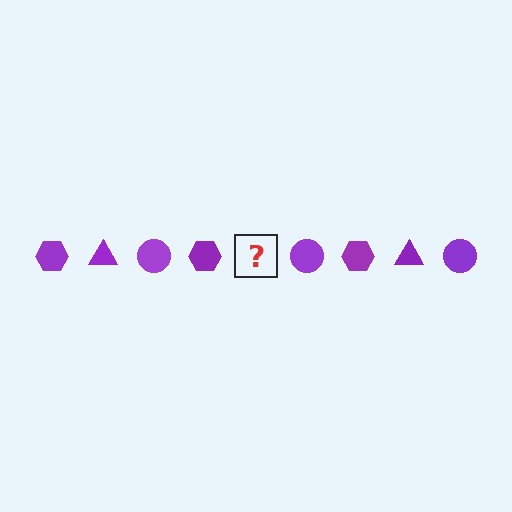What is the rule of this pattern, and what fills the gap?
The rule is that the pattern cycles through hexagon, triangle, circle shapes in purple. The gap should be filled with a purple triangle.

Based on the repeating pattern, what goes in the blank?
The blank should be a purple triangle.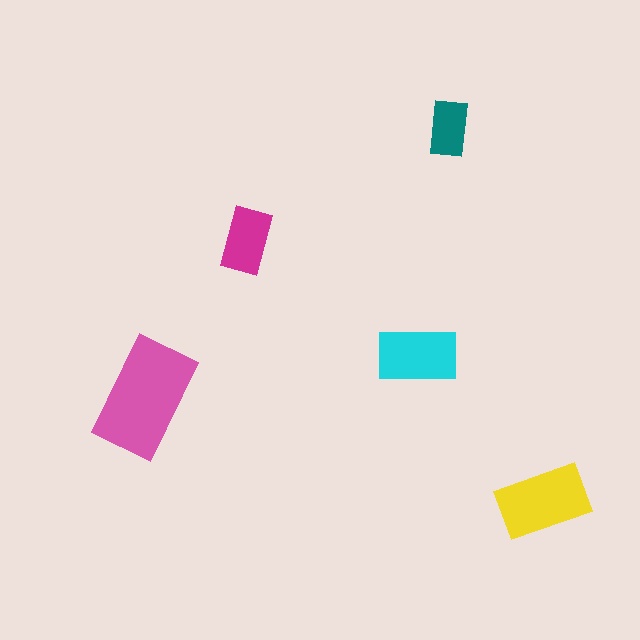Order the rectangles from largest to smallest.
the pink one, the yellow one, the cyan one, the magenta one, the teal one.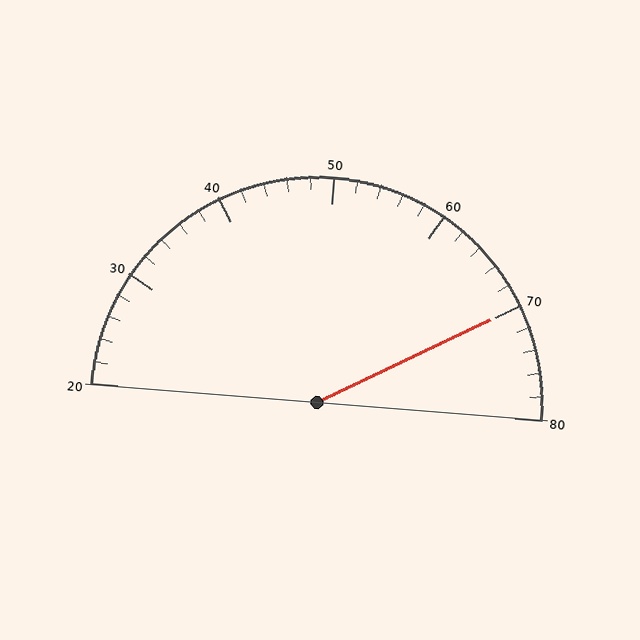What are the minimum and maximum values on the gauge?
The gauge ranges from 20 to 80.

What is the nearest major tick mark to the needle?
The nearest major tick mark is 70.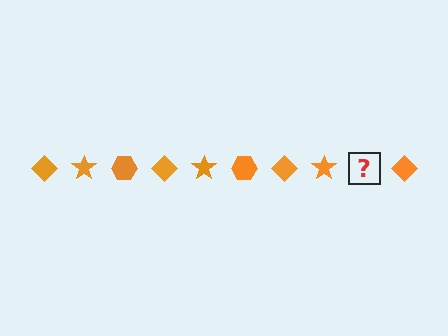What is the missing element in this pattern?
The missing element is an orange hexagon.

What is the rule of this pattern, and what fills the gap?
The rule is that the pattern cycles through diamond, star, hexagon shapes in orange. The gap should be filled with an orange hexagon.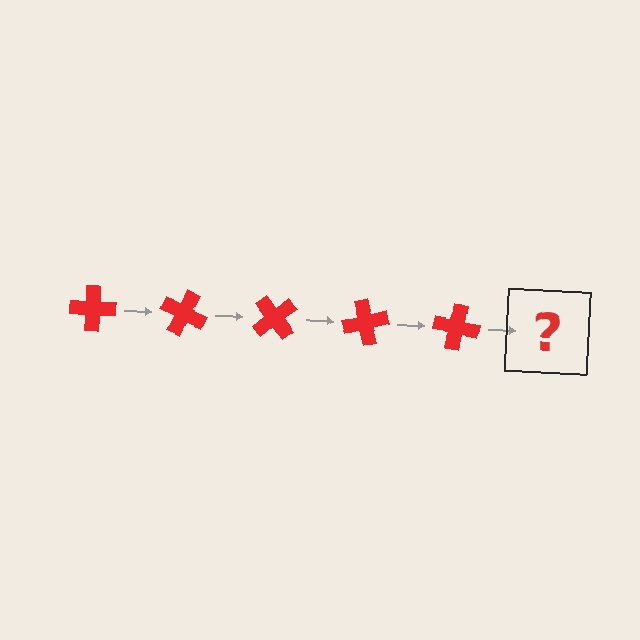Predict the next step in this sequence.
The next step is a red cross rotated 125 degrees.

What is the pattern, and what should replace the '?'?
The pattern is that the cross rotates 25 degrees each step. The '?' should be a red cross rotated 125 degrees.